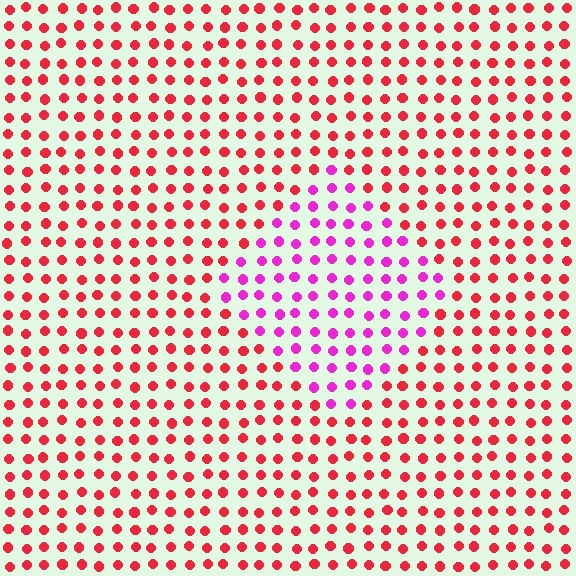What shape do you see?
I see a diamond.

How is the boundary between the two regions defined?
The boundary is defined purely by a slight shift in hue (about 46 degrees). Spacing, size, and orientation are identical on both sides.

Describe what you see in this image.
The image is filled with small red elements in a uniform arrangement. A diamond-shaped region is visible where the elements are tinted to a slightly different hue, forming a subtle color boundary.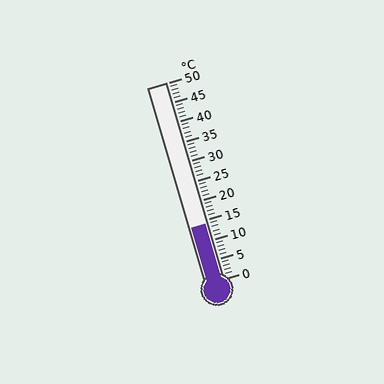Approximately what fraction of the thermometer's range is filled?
The thermometer is filled to approximately 30% of its range.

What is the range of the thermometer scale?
The thermometer scale ranges from 0°C to 50°C.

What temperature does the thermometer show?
The thermometer shows approximately 14°C.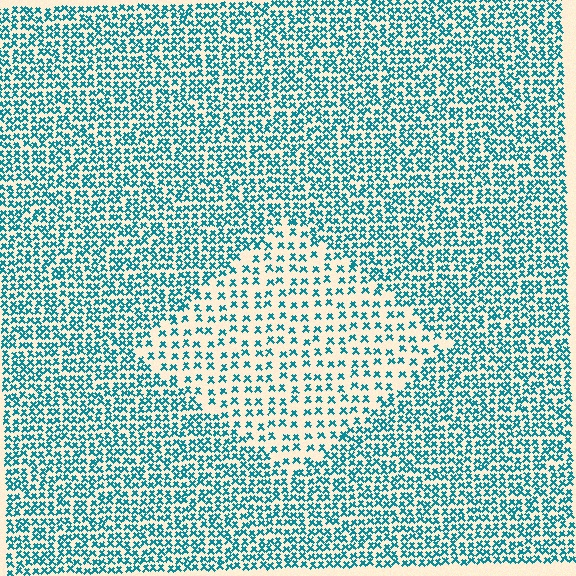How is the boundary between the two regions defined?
The boundary is defined by a change in element density (approximately 2.0x ratio). All elements are the same color, size, and shape.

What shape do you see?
I see a diamond.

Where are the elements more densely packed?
The elements are more densely packed outside the diamond boundary.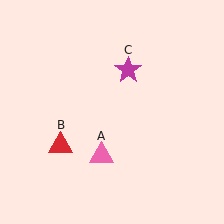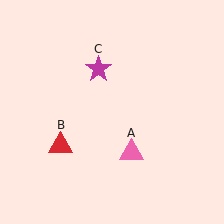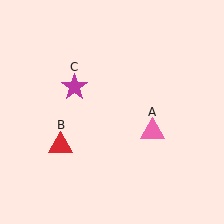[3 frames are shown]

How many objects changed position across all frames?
2 objects changed position: pink triangle (object A), magenta star (object C).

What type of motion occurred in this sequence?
The pink triangle (object A), magenta star (object C) rotated counterclockwise around the center of the scene.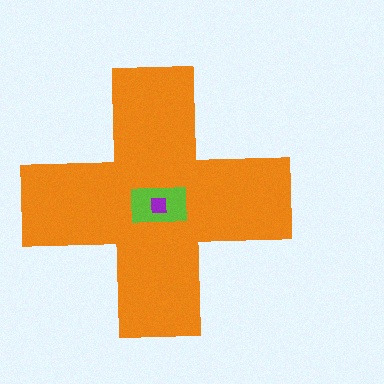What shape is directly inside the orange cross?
The lime rectangle.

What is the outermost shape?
The orange cross.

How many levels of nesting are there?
3.